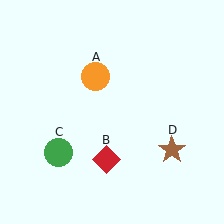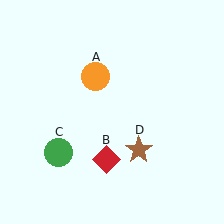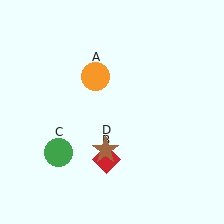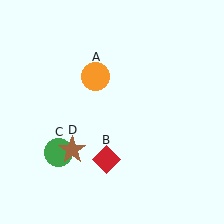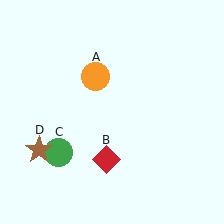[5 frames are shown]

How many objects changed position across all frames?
1 object changed position: brown star (object D).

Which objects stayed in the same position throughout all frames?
Orange circle (object A) and red diamond (object B) and green circle (object C) remained stationary.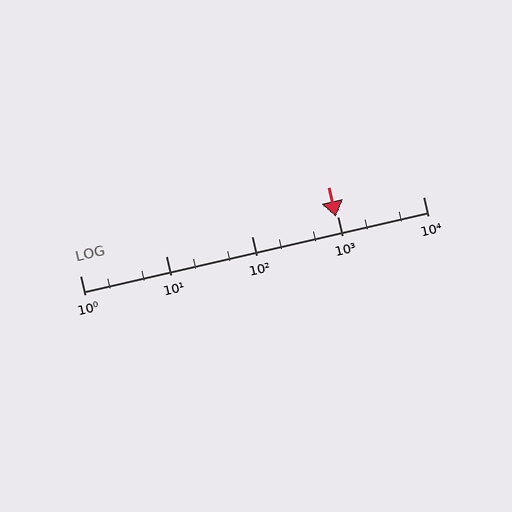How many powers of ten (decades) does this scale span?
The scale spans 4 decades, from 1 to 10000.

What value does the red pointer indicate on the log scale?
The pointer indicates approximately 950.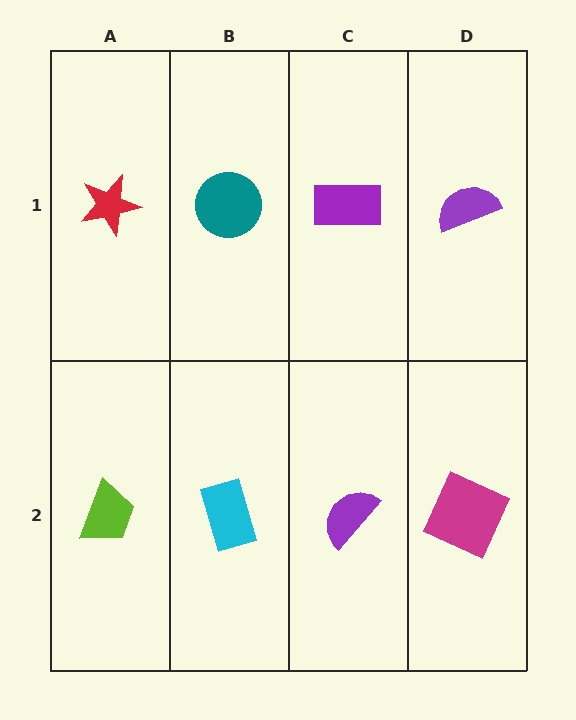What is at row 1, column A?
A red star.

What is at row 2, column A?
A lime trapezoid.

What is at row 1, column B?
A teal circle.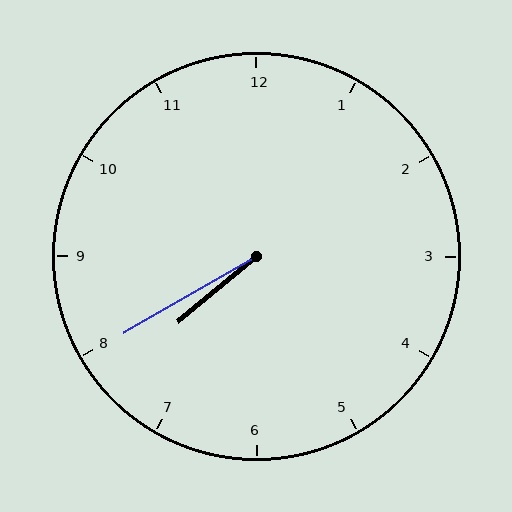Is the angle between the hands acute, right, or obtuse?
It is acute.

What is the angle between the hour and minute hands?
Approximately 10 degrees.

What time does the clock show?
7:40.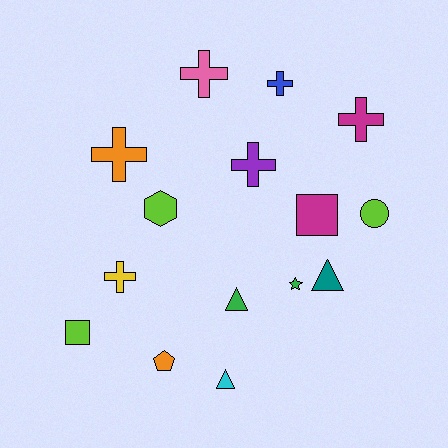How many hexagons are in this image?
There is 1 hexagon.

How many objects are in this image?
There are 15 objects.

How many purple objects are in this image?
There is 1 purple object.